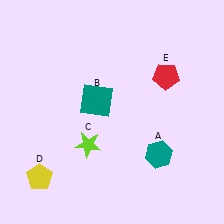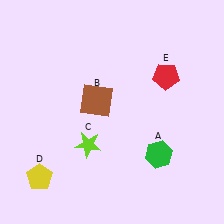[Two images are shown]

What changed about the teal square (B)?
In Image 1, B is teal. In Image 2, it changed to brown.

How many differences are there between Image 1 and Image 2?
There are 2 differences between the two images.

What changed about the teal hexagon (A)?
In Image 1, A is teal. In Image 2, it changed to green.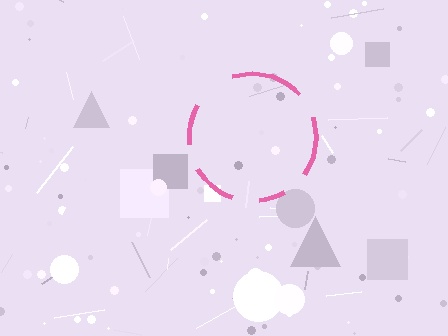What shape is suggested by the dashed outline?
The dashed outline suggests a circle.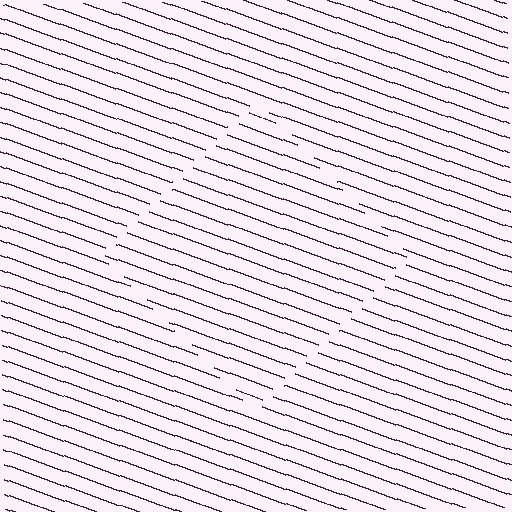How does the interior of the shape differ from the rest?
The interior of the shape contains the same grating, shifted by half a period — the contour is defined by the phase discontinuity where line-ends from the inner and outer gratings abut.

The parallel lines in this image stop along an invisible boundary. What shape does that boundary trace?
An illusory square. The interior of the shape contains the same grating, shifted by half a period — the contour is defined by the phase discontinuity where line-ends from the inner and outer gratings abut.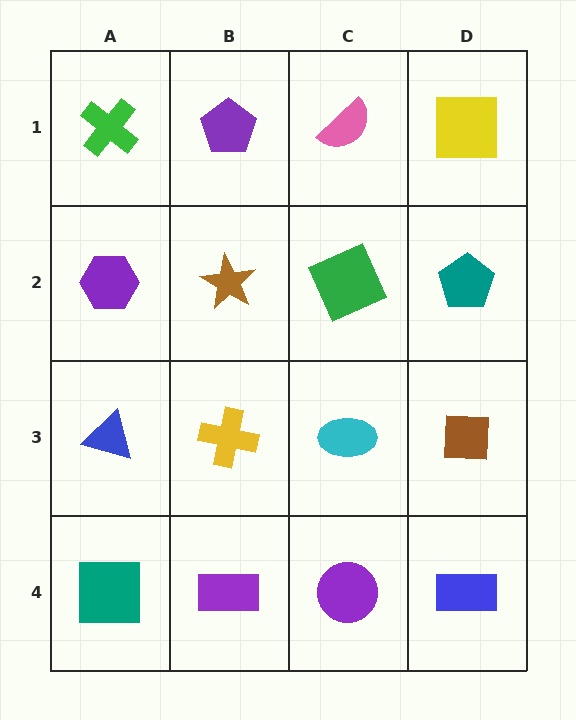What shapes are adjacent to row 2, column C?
A pink semicircle (row 1, column C), a cyan ellipse (row 3, column C), a brown star (row 2, column B), a teal pentagon (row 2, column D).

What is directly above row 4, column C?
A cyan ellipse.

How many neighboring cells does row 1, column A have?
2.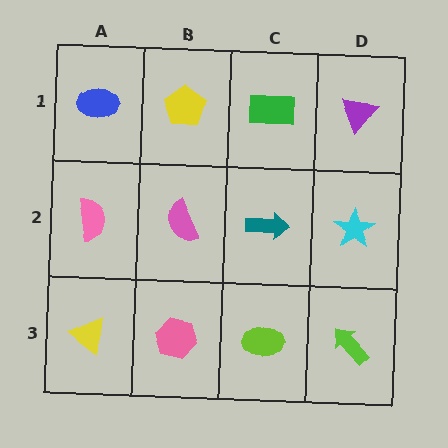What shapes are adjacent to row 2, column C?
A green rectangle (row 1, column C), a lime ellipse (row 3, column C), a pink semicircle (row 2, column B), a cyan star (row 2, column D).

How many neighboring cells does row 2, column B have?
4.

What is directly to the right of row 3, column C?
A lime arrow.